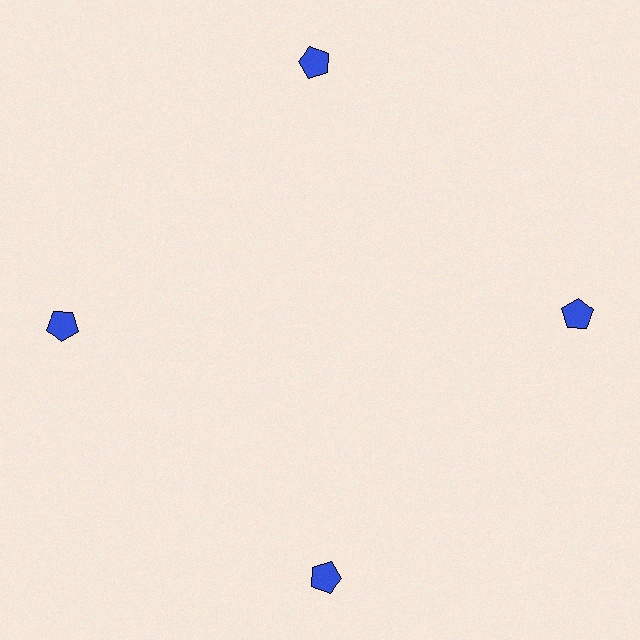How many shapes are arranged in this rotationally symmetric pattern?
There are 4 shapes, arranged in 4 groups of 1.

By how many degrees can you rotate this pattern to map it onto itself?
The pattern maps onto itself every 90 degrees of rotation.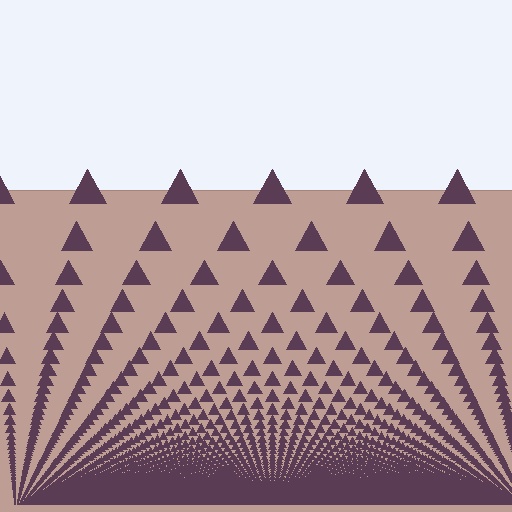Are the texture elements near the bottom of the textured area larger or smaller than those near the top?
Smaller. The gradient is inverted — elements near the bottom are smaller and denser.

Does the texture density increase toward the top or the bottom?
Density increases toward the bottom.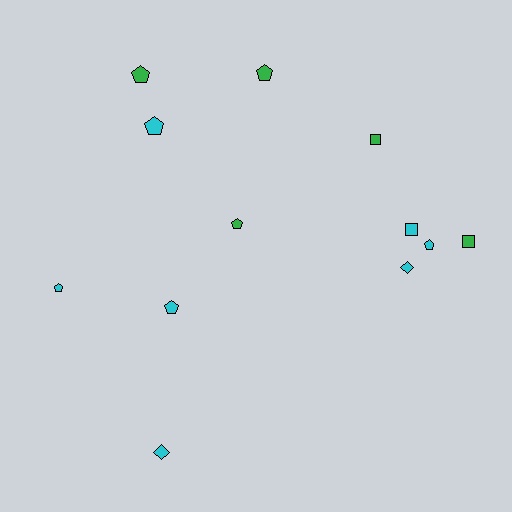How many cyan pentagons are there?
There are 4 cyan pentagons.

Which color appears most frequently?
Cyan, with 7 objects.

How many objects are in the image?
There are 12 objects.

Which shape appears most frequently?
Pentagon, with 7 objects.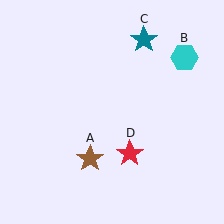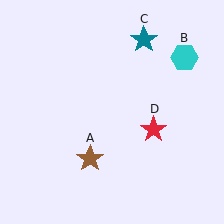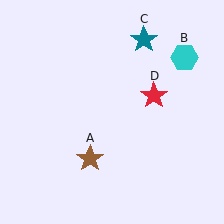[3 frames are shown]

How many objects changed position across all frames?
1 object changed position: red star (object D).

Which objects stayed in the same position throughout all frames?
Brown star (object A) and cyan hexagon (object B) and teal star (object C) remained stationary.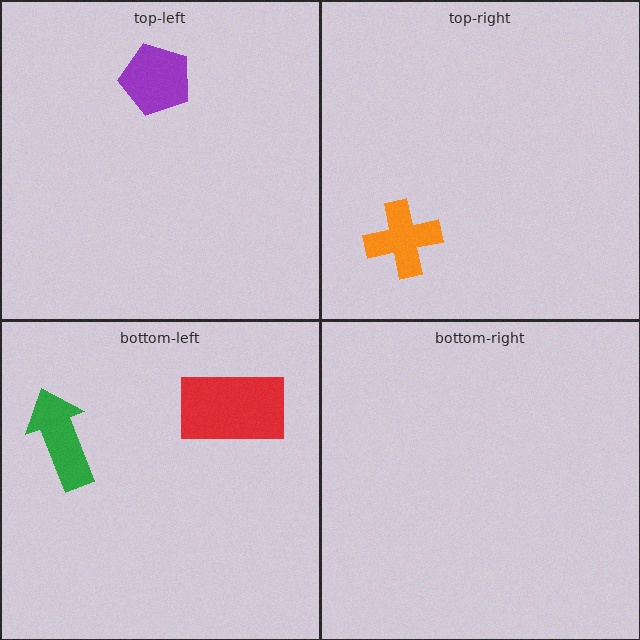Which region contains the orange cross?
The top-right region.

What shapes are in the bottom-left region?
The green arrow, the red rectangle.